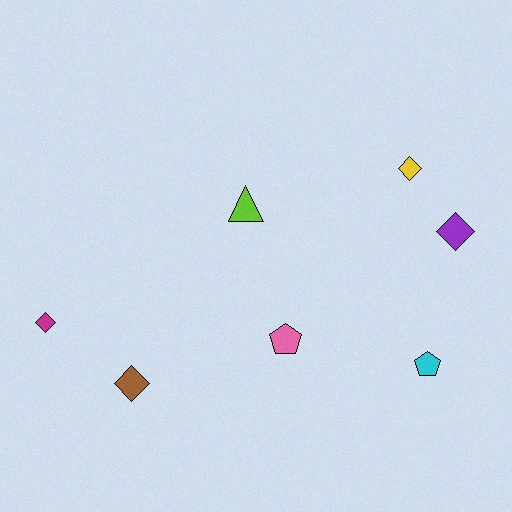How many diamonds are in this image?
There are 4 diamonds.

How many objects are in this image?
There are 7 objects.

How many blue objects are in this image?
There are no blue objects.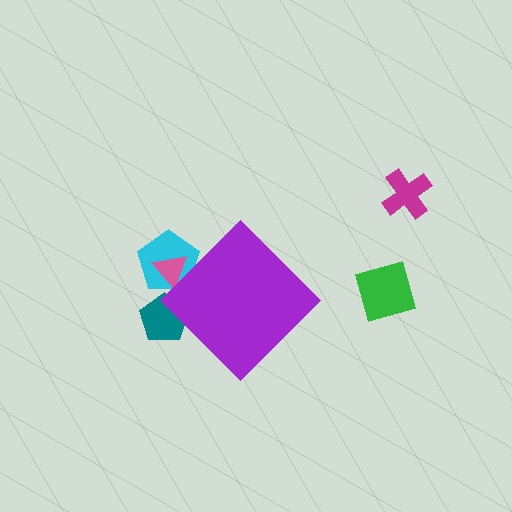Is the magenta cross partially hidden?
No, the magenta cross is fully visible.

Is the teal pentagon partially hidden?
Yes, the teal pentagon is partially hidden behind the purple diamond.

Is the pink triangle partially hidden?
Yes, the pink triangle is partially hidden behind the purple diamond.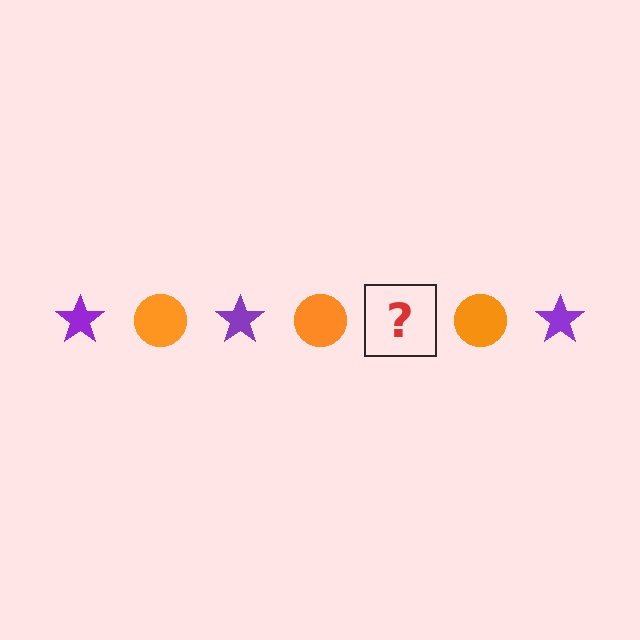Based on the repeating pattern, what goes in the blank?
The blank should be a purple star.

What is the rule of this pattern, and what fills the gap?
The rule is that the pattern alternates between purple star and orange circle. The gap should be filled with a purple star.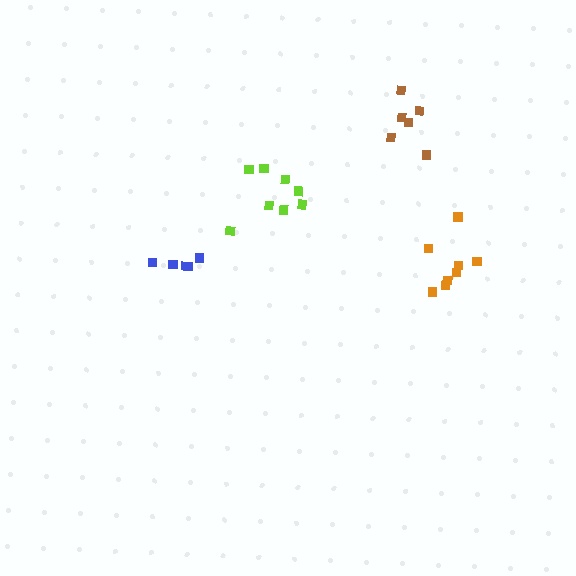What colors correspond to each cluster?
The clusters are colored: orange, blue, lime, brown.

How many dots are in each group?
Group 1: 8 dots, Group 2: 5 dots, Group 3: 8 dots, Group 4: 6 dots (27 total).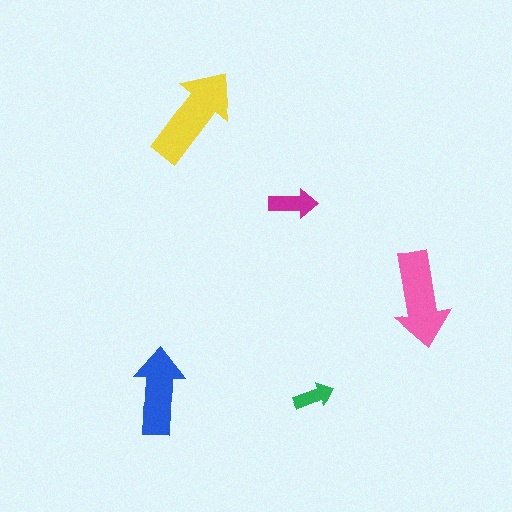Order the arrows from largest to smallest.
the yellow one, the pink one, the blue one, the magenta one, the green one.